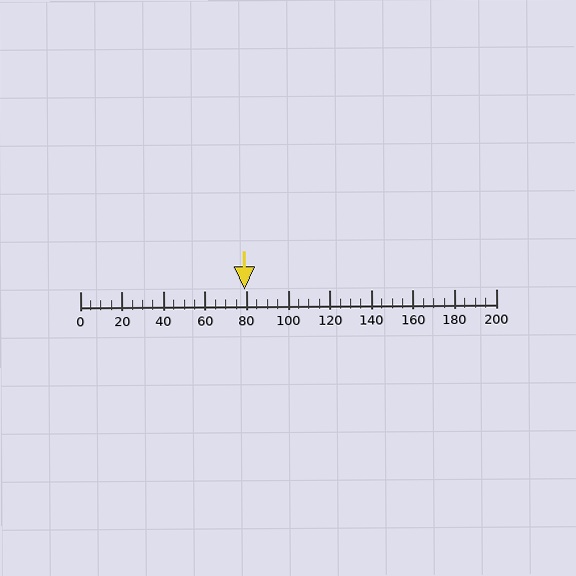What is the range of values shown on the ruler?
The ruler shows values from 0 to 200.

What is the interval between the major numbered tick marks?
The major tick marks are spaced 20 units apart.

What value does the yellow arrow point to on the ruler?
The yellow arrow points to approximately 79.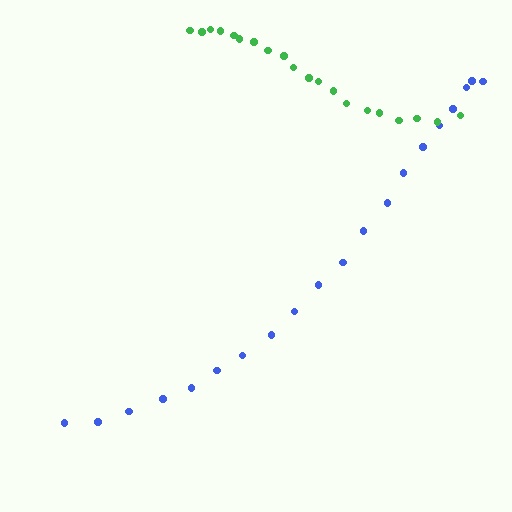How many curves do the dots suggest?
There are 2 distinct paths.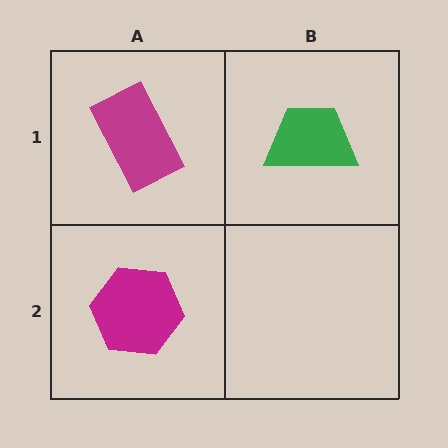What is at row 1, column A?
A magenta rectangle.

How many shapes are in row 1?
2 shapes.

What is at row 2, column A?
A magenta hexagon.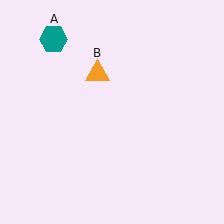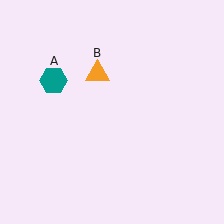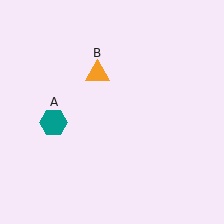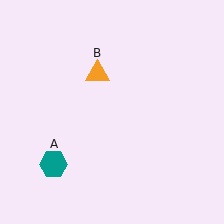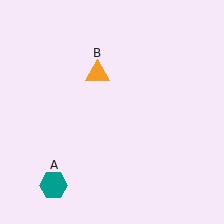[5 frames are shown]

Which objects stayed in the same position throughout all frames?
Orange triangle (object B) remained stationary.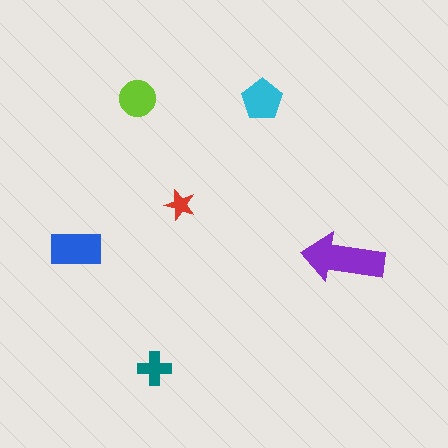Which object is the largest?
The purple arrow.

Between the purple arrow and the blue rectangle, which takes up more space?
The purple arrow.